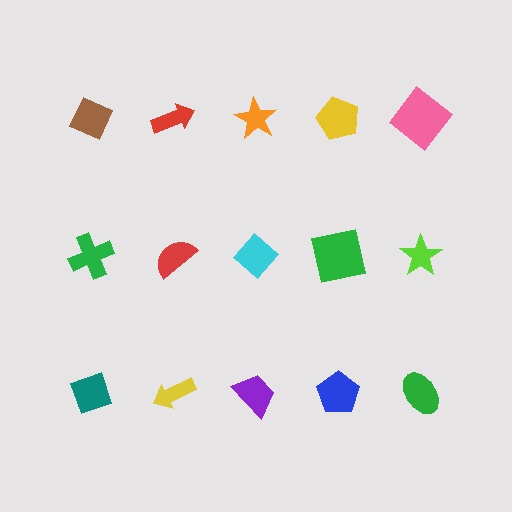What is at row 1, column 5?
A pink diamond.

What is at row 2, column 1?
A green cross.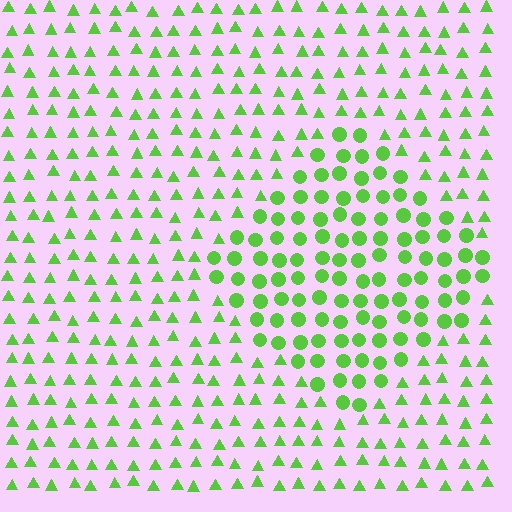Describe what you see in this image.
The image is filled with small lime elements arranged in a uniform grid. A diamond-shaped region contains circles, while the surrounding area contains triangles. The boundary is defined purely by the change in element shape.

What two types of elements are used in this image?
The image uses circles inside the diamond region and triangles outside it.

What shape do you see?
I see a diamond.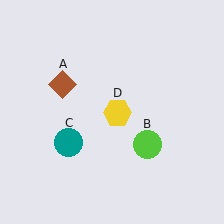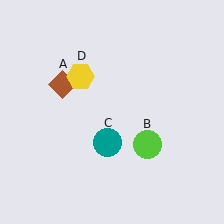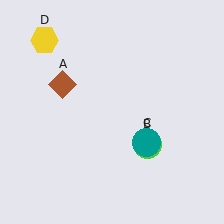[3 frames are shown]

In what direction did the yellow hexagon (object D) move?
The yellow hexagon (object D) moved up and to the left.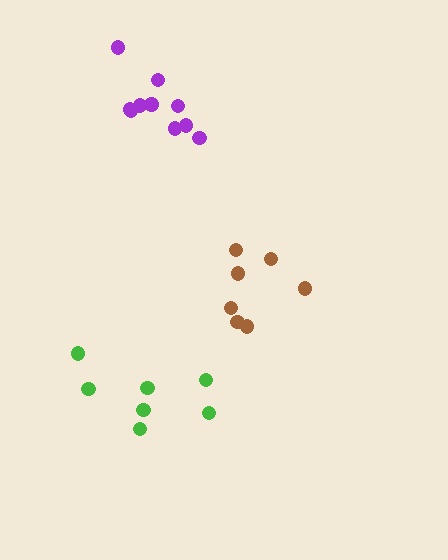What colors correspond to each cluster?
The clusters are colored: green, purple, brown.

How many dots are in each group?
Group 1: 7 dots, Group 2: 10 dots, Group 3: 7 dots (24 total).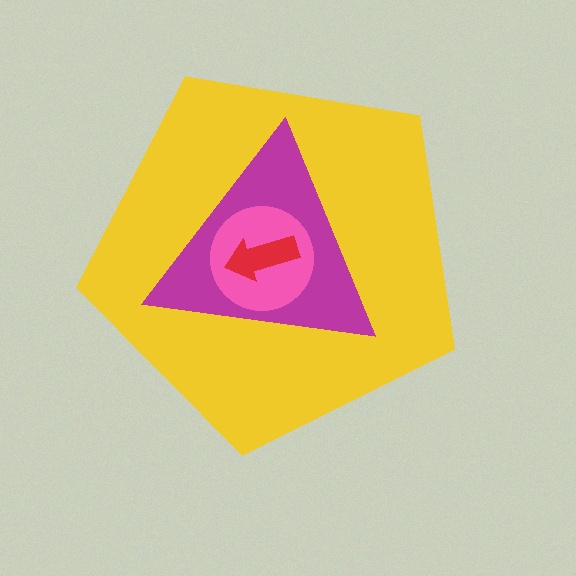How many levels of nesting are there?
4.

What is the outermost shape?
The yellow pentagon.